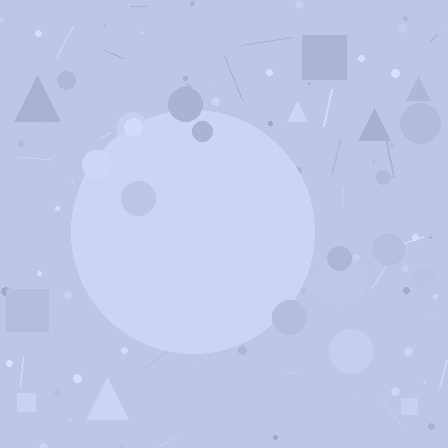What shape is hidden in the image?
A circle is hidden in the image.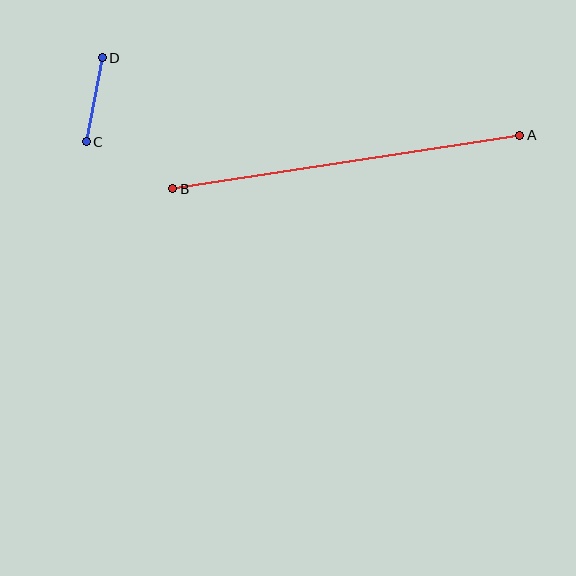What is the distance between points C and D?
The distance is approximately 85 pixels.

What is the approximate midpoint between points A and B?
The midpoint is at approximately (346, 162) pixels.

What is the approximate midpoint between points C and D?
The midpoint is at approximately (94, 100) pixels.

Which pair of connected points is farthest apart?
Points A and B are farthest apart.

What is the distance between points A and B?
The distance is approximately 351 pixels.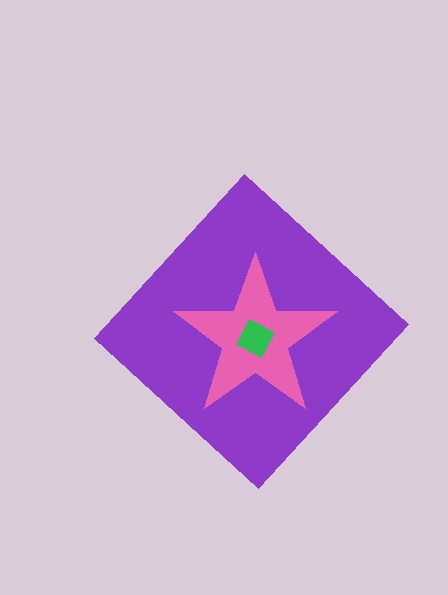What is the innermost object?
The green square.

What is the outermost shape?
The purple diamond.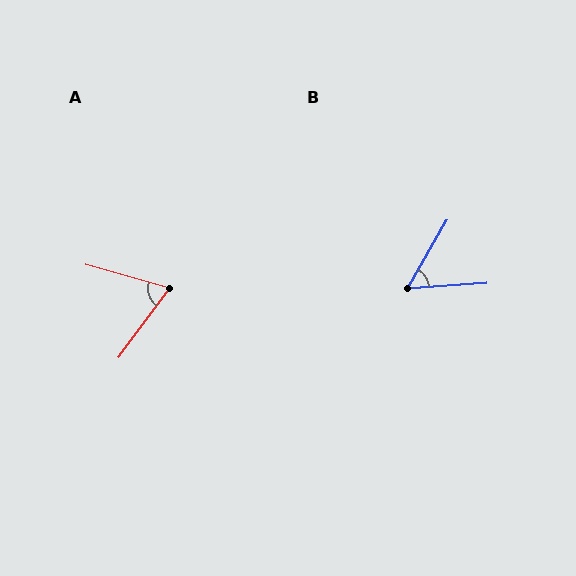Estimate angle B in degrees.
Approximately 56 degrees.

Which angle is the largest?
A, at approximately 69 degrees.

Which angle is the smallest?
B, at approximately 56 degrees.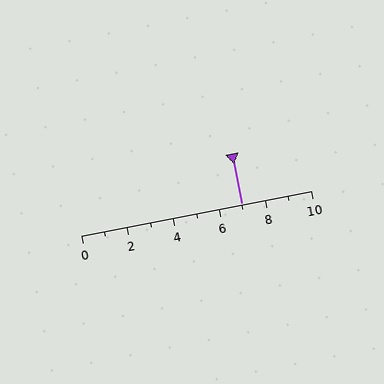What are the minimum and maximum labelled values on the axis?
The axis runs from 0 to 10.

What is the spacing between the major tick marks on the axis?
The major ticks are spaced 2 apart.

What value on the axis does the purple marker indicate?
The marker indicates approximately 7.